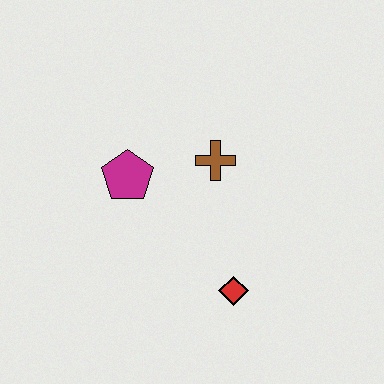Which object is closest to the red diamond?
The brown cross is closest to the red diamond.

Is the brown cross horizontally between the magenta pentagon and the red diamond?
Yes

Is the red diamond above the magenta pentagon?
No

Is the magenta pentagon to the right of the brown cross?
No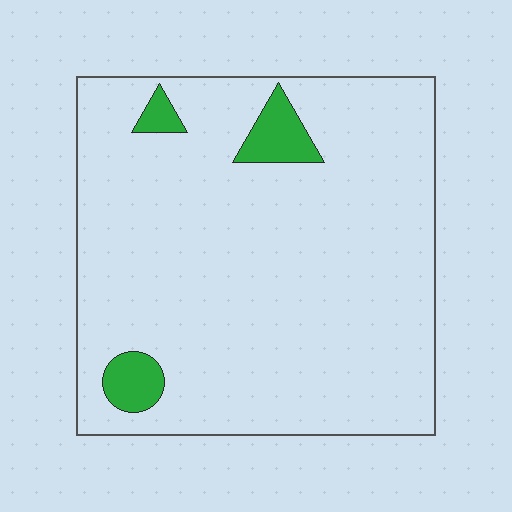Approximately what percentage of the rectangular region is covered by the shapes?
Approximately 5%.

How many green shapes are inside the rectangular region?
3.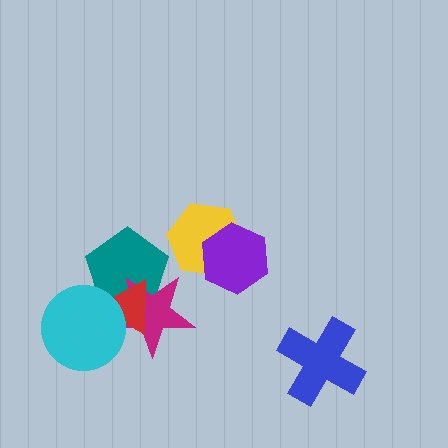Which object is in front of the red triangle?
The cyan circle is in front of the red triangle.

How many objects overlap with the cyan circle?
3 objects overlap with the cyan circle.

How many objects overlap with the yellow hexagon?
1 object overlaps with the yellow hexagon.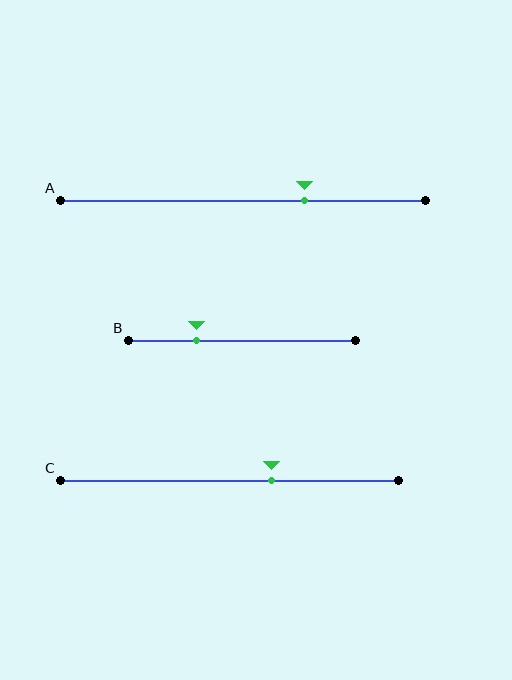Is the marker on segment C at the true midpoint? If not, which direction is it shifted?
No, the marker on segment C is shifted to the right by about 12% of the segment length.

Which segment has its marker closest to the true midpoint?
Segment C has its marker closest to the true midpoint.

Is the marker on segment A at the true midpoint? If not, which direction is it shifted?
No, the marker on segment A is shifted to the right by about 17% of the segment length.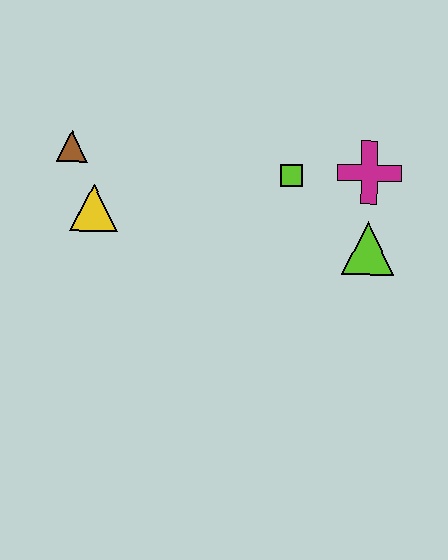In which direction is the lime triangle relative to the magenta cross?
The lime triangle is below the magenta cross.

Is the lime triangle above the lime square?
No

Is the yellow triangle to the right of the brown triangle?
Yes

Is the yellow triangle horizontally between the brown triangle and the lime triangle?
Yes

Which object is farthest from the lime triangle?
The brown triangle is farthest from the lime triangle.